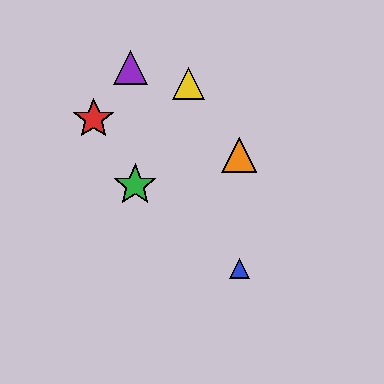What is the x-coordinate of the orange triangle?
The orange triangle is at x≈239.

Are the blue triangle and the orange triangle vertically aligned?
Yes, both are at x≈239.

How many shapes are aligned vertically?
2 shapes (the blue triangle, the orange triangle) are aligned vertically.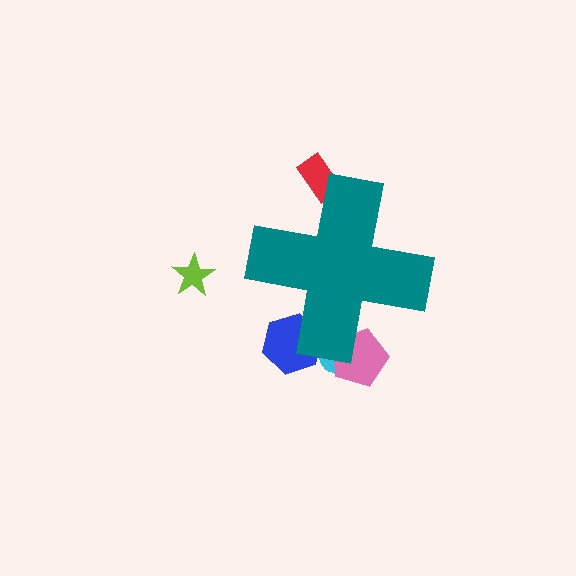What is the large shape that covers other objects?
A teal cross.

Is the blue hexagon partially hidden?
Yes, the blue hexagon is partially hidden behind the teal cross.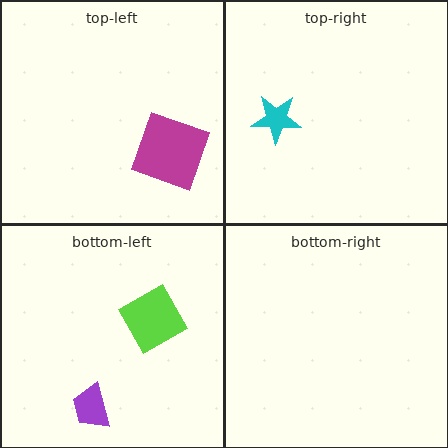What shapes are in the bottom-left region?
The lime diamond, the purple trapezoid.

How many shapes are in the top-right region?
1.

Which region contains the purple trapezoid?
The bottom-left region.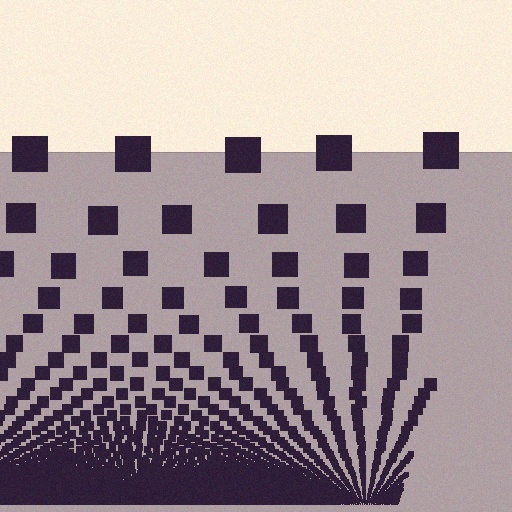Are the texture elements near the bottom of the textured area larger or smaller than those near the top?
Smaller. The gradient is inverted — elements near the bottom are smaller and denser.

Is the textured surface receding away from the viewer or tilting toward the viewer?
The surface appears to tilt toward the viewer. Texture elements get larger and sparser toward the top.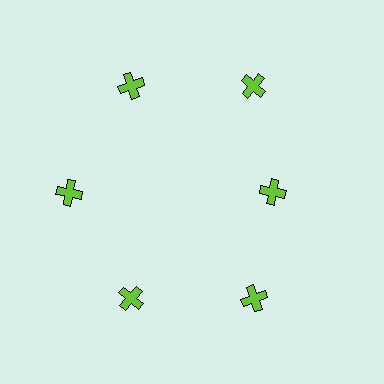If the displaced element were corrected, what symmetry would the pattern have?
It would have 6-fold rotational symmetry — the pattern would map onto itself every 60 degrees.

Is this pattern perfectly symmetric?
No. The 6 lime crosses are arranged in a ring, but one element near the 3 o'clock position is pulled inward toward the center, breaking the 6-fold rotational symmetry.